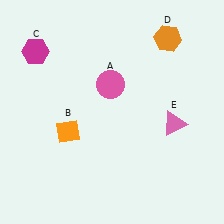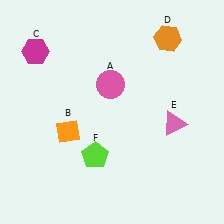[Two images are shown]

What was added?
A lime pentagon (F) was added in Image 2.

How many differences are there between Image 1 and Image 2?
There is 1 difference between the two images.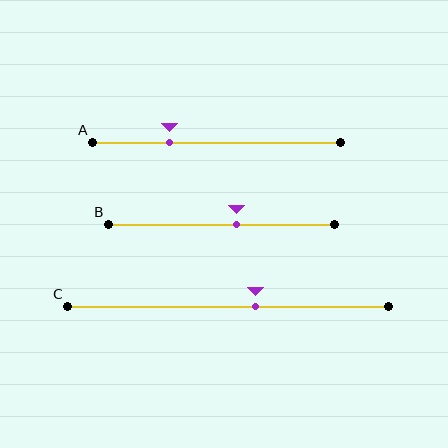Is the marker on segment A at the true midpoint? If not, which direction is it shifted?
No, the marker on segment A is shifted to the left by about 19% of the segment length.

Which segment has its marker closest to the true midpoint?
Segment B has its marker closest to the true midpoint.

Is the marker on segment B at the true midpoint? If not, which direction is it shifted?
No, the marker on segment B is shifted to the right by about 7% of the segment length.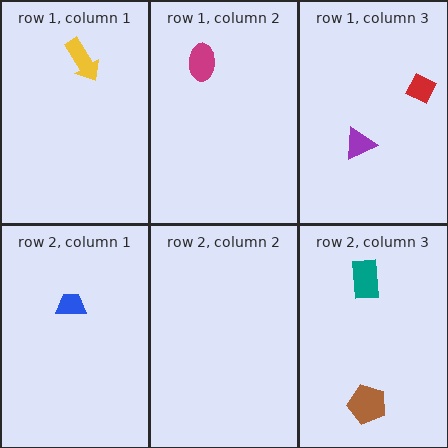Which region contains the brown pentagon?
The row 2, column 3 region.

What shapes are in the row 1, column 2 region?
The magenta ellipse.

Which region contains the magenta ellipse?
The row 1, column 2 region.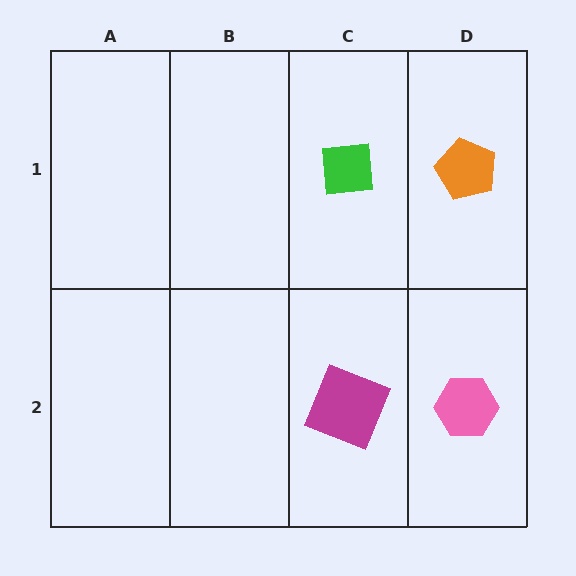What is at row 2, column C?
A magenta square.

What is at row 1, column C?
A green square.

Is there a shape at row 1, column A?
No, that cell is empty.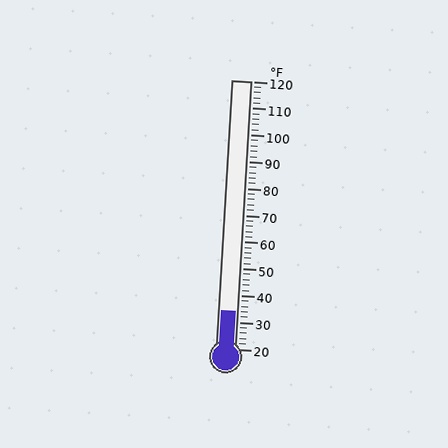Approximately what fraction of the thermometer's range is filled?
The thermometer is filled to approximately 15% of its range.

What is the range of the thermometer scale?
The thermometer scale ranges from 20°F to 120°F.